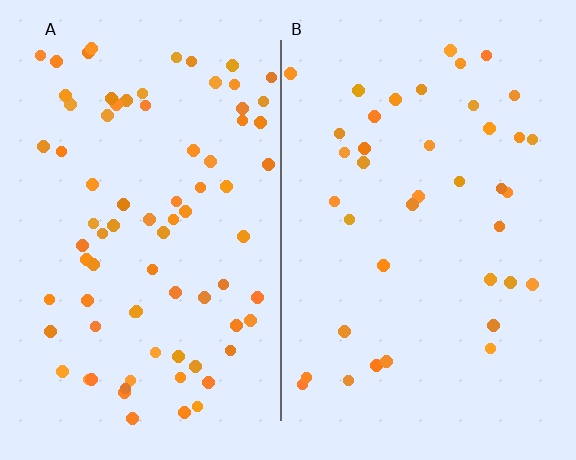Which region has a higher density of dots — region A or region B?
A (the left).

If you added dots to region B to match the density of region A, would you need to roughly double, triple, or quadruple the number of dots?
Approximately double.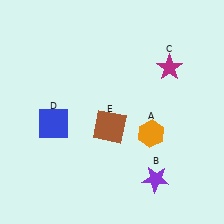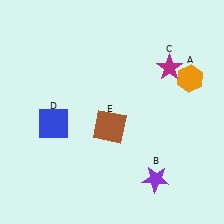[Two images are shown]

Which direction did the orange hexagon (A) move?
The orange hexagon (A) moved up.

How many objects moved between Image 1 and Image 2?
1 object moved between the two images.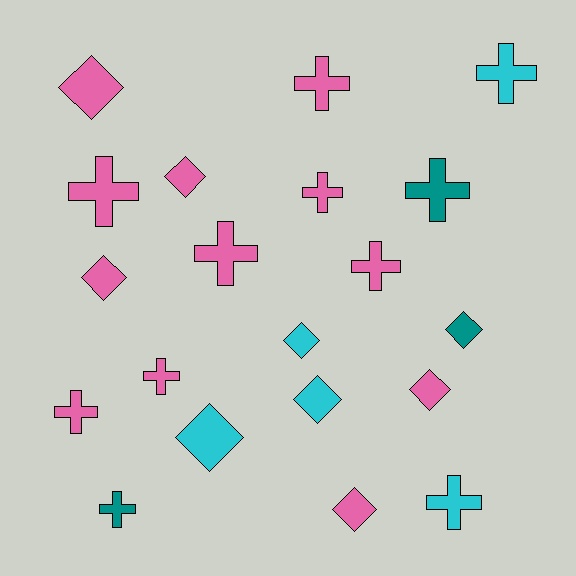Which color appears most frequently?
Pink, with 12 objects.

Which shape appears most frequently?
Cross, with 11 objects.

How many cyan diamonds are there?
There are 3 cyan diamonds.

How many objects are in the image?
There are 20 objects.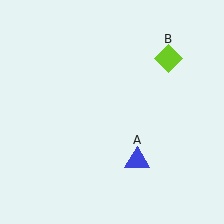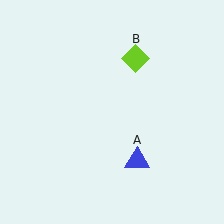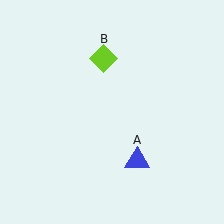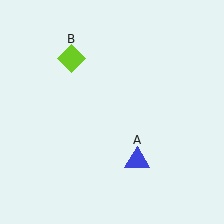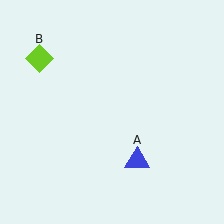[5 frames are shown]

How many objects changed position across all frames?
1 object changed position: lime diamond (object B).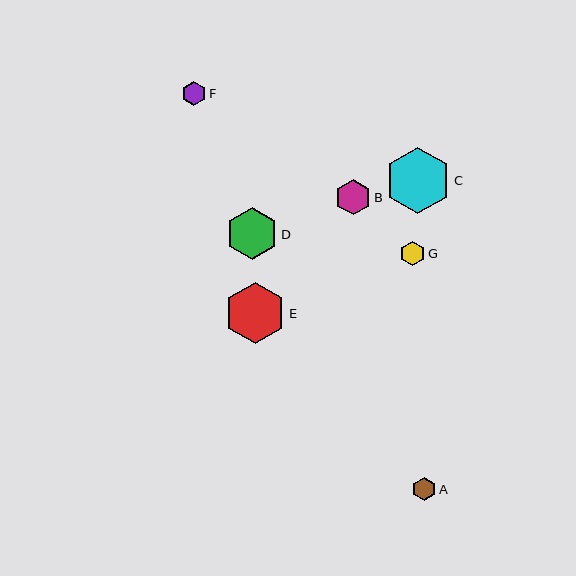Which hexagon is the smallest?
Hexagon A is the smallest with a size of approximately 24 pixels.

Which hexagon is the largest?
Hexagon C is the largest with a size of approximately 67 pixels.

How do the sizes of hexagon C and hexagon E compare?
Hexagon C and hexagon E are approximately the same size.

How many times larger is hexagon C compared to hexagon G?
Hexagon C is approximately 2.7 times the size of hexagon G.